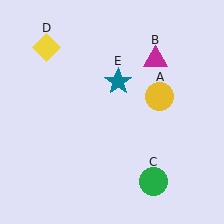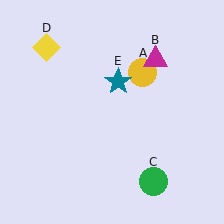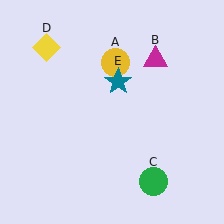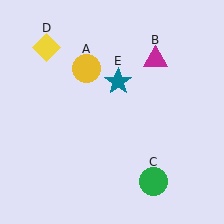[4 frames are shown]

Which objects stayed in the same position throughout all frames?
Magenta triangle (object B) and green circle (object C) and yellow diamond (object D) and teal star (object E) remained stationary.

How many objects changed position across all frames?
1 object changed position: yellow circle (object A).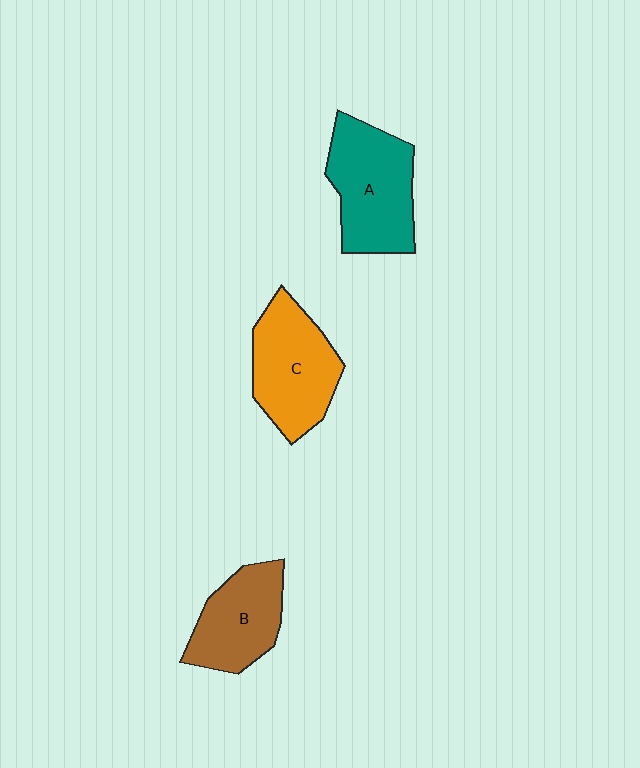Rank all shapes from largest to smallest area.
From largest to smallest: A (teal), C (orange), B (brown).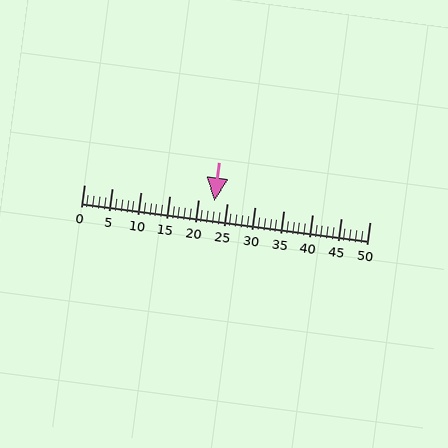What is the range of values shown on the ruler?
The ruler shows values from 0 to 50.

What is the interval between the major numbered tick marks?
The major tick marks are spaced 5 units apart.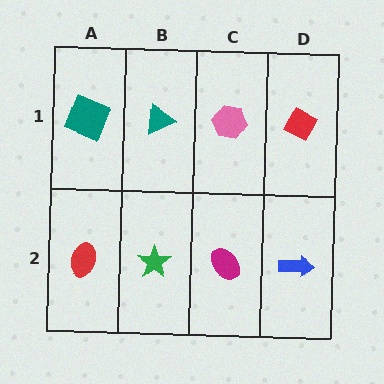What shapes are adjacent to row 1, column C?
A magenta ellipse (row 2, column C), a teal triangle (row 1, column B), a red diamond (row 1, column D).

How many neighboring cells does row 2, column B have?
3.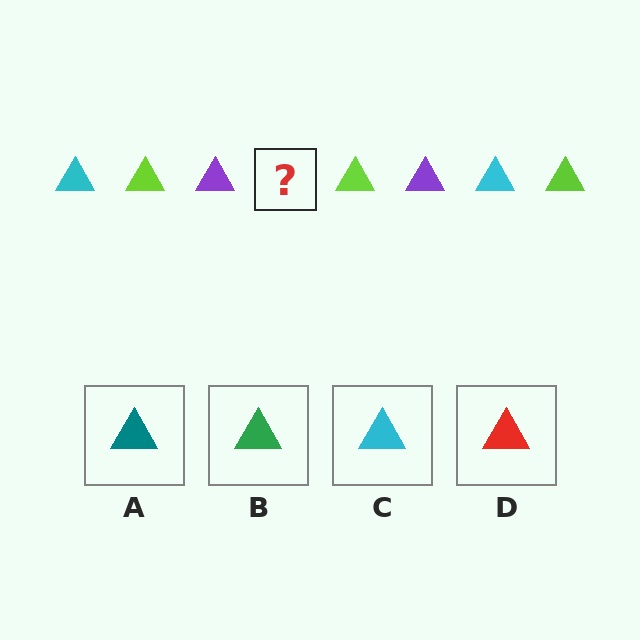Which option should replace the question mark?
Option C.